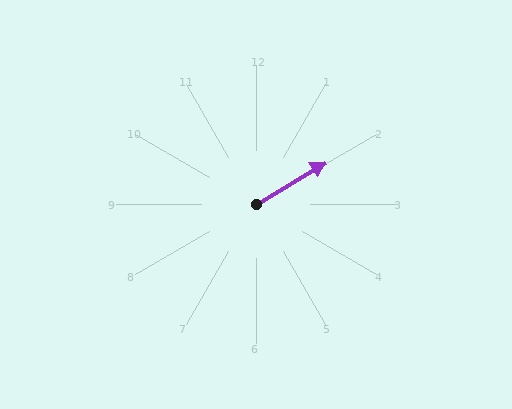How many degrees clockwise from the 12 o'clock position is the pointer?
Approximately 59 degrees.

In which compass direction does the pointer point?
Northeast.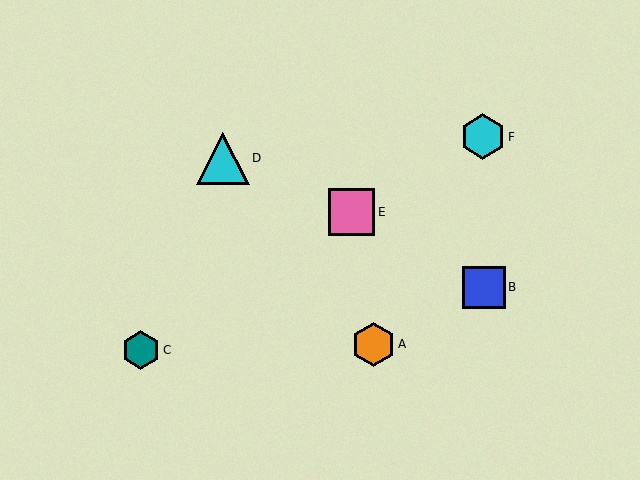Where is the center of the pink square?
The center of the pink square is at (351, 212).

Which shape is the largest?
The cyan triangle (labeled D) is the largest.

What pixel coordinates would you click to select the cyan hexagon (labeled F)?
Click at (483, 137) to select the cyan hexagon F.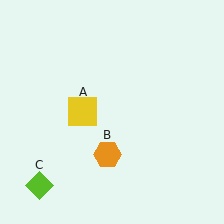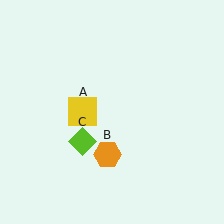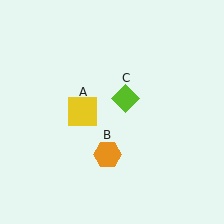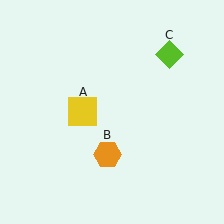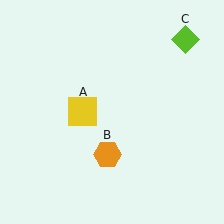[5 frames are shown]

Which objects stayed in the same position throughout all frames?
Yellow square (object A) and orange hexagon (object B) remained stationary.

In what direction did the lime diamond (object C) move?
The lime diamond (object C) moved up and to the right.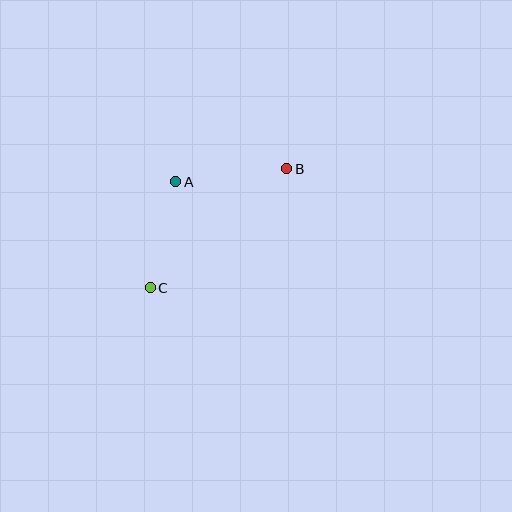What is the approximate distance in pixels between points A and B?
The distance between A and B is approximately 112 pixels.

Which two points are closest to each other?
Points A and C are closest to each other.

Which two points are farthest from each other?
Points B and C are farthest from each other.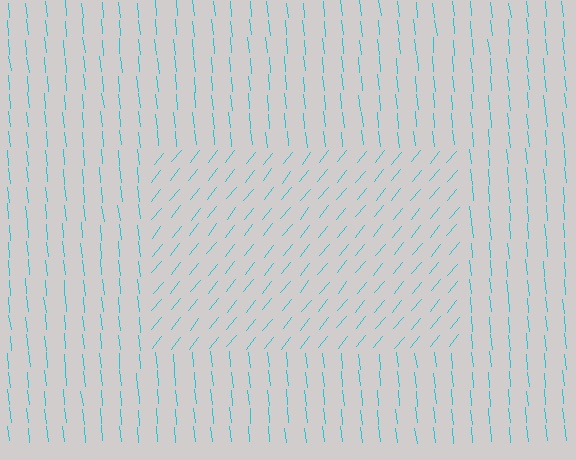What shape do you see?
I see a rectangle.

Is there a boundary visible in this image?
Yes, there is a texture boundary formed by a change in line orientation.